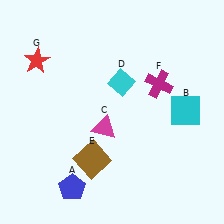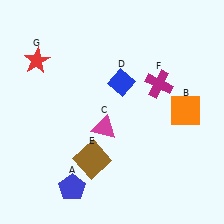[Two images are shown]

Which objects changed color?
B changed from cyan to orange. D changed from cyan to blue.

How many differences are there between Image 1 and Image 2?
There are 2 differences between the two images.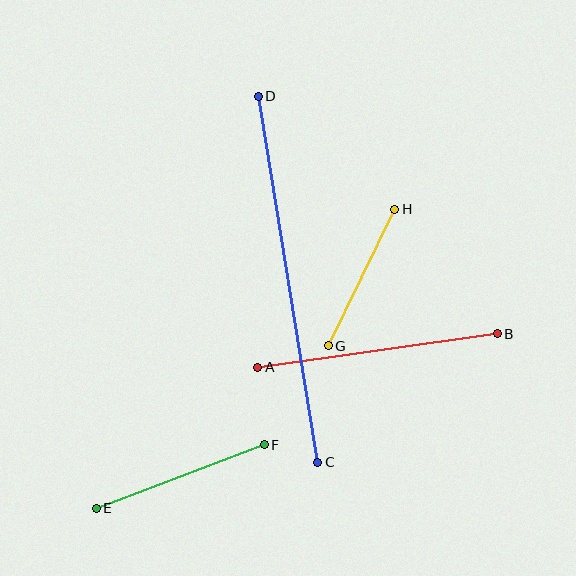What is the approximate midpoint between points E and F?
The midpoint is at approximately (180, 476) pixels.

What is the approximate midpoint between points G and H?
The midpoint is at approximately (362, 278) pixels.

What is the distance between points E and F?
The distance is approximately 179 pixels.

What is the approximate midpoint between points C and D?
The midpoint is at approximately (288, 279) pixels.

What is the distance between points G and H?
The distance is approximately 152 pixels.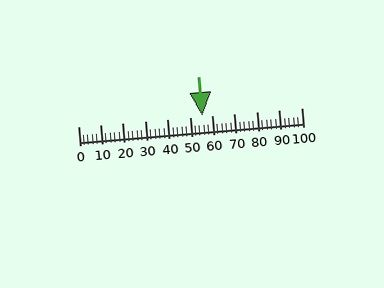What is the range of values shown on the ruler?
The ruler shows values from 0 to 100.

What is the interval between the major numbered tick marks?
The major tick marks are spaced 10 units apart.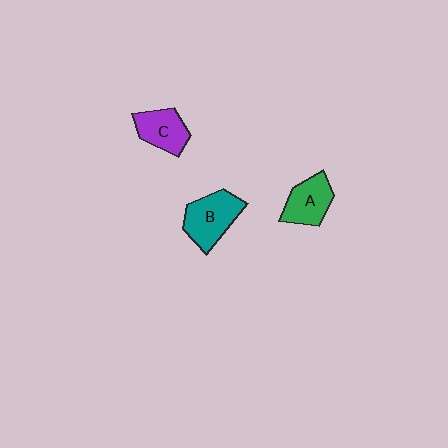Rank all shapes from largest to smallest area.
From largest to smallest: B (teal), A (green), C (purple).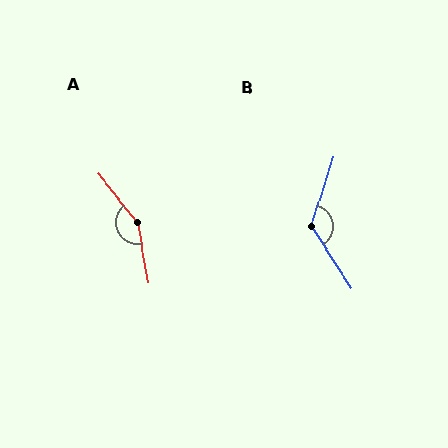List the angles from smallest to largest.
B (129°), A (151°).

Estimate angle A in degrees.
Approximately 151 degrees.